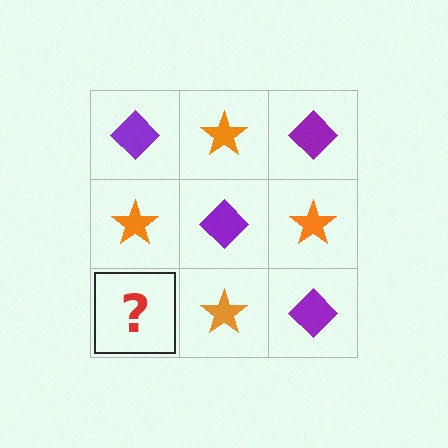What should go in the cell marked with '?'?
The missing cell should contain a purple diamond.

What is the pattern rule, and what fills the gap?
The rule is that it alternates purple diamond and orange star in a checkerboard pattern. The gap should be filled with a purple diamond.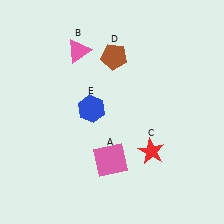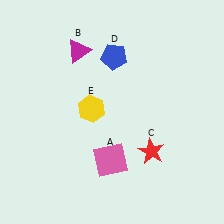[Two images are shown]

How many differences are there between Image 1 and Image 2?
There are 3 differences between the two images.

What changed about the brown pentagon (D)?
In Image 1, D is brown. In Image 2, it changed to blue.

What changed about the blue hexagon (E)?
In Image 1, E is blue. In Image 2, it changed to yellow.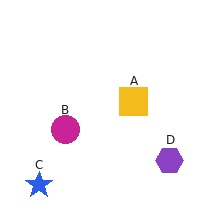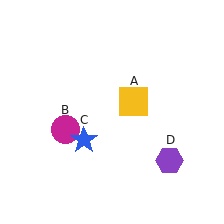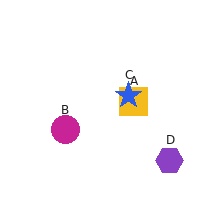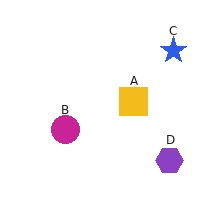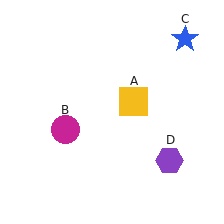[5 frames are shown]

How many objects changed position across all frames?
1 object changed position: blue star (object C).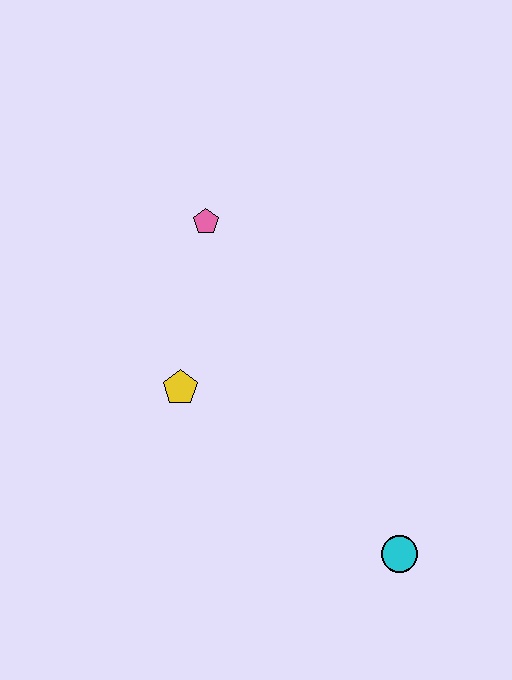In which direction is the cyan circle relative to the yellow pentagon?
The cyan circle is to the right of the yellow pentagon.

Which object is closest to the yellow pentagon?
The pink pentagon is closest to the yellow pentagon.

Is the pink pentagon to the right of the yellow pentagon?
Yes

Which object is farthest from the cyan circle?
The pink pentagon is farthest from the cyan circle.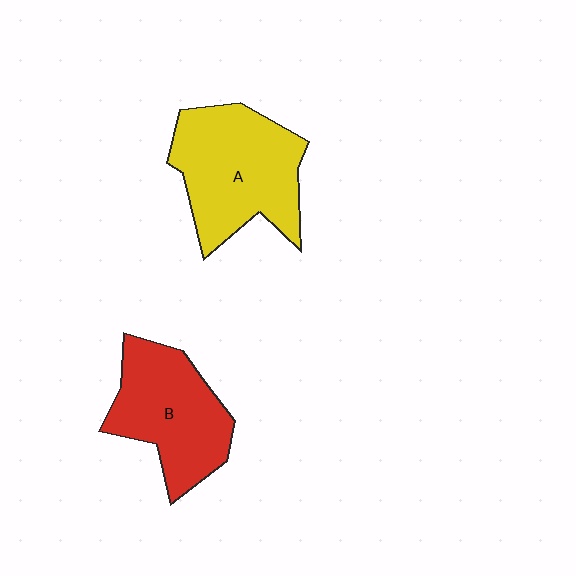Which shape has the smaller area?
Shape B (red).